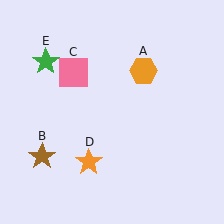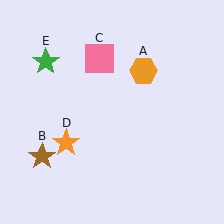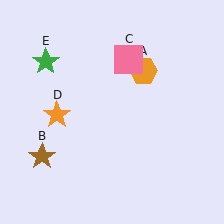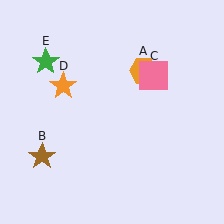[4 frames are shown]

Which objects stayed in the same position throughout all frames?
Orange hexagon (object A) and brown star (object B) and green star (object E) remained stationary.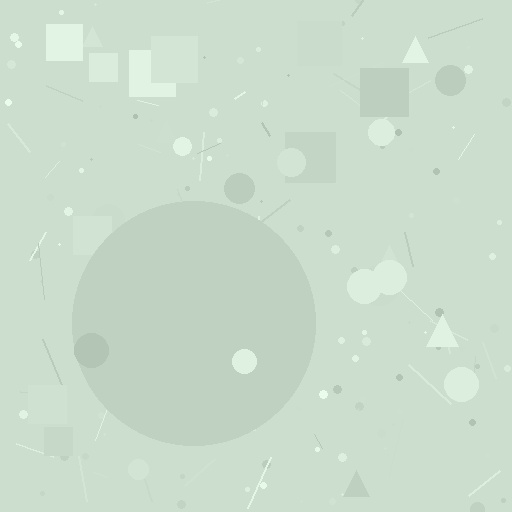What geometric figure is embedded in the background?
A circle is embedded in the background.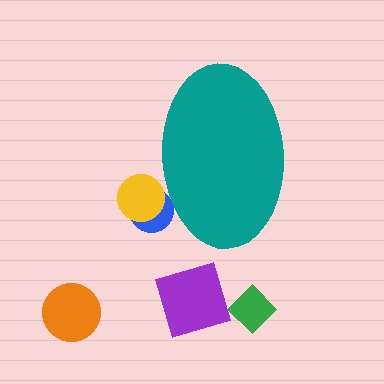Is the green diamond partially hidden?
No, the green diamond is fully visible.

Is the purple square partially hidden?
No, the purple square is fully visible.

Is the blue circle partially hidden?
Yes, the blue circle is partially hidden behind the teal ellipse.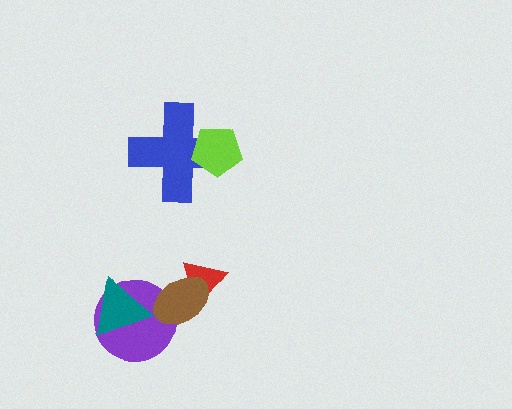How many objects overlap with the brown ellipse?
2 objects overlap with the brown ellipse.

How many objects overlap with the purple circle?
2 objects overlap with the purple circle.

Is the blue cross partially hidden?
Yes, it is partially covered by another shape.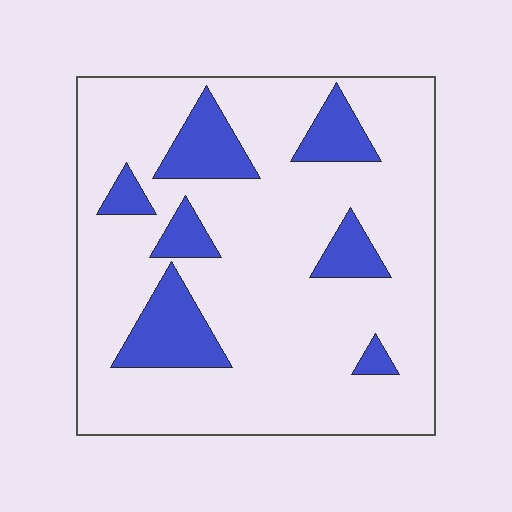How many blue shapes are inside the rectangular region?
7.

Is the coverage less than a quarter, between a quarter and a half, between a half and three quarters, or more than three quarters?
Less than a quarter.